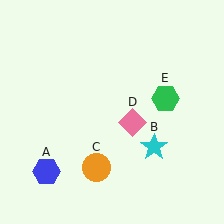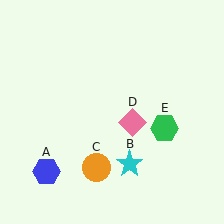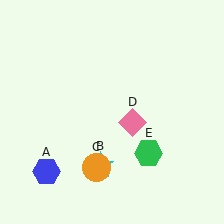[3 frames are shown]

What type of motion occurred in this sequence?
The cyan star (object B), green hexagon (object E) rotated clockwise around the center of the scene.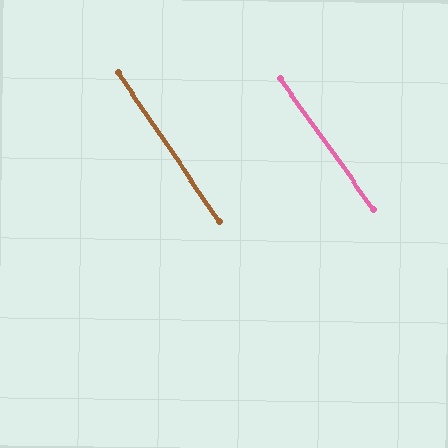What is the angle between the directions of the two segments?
Approximately 2 degrees.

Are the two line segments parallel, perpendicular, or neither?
Parallel — their directions differ by only 1.6°.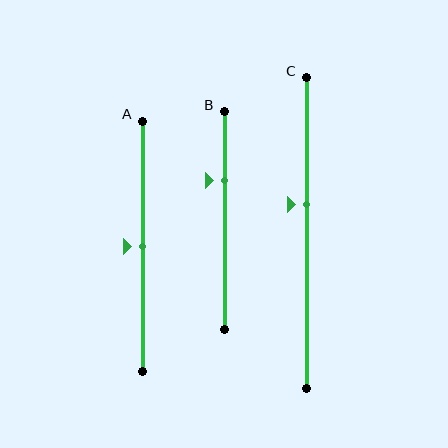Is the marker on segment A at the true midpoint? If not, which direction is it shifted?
Yes, the marker on segment A is at the true midpoint.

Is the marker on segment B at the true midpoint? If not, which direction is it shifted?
No, the marker on segment B is shifted upward by about 18% of the segment length.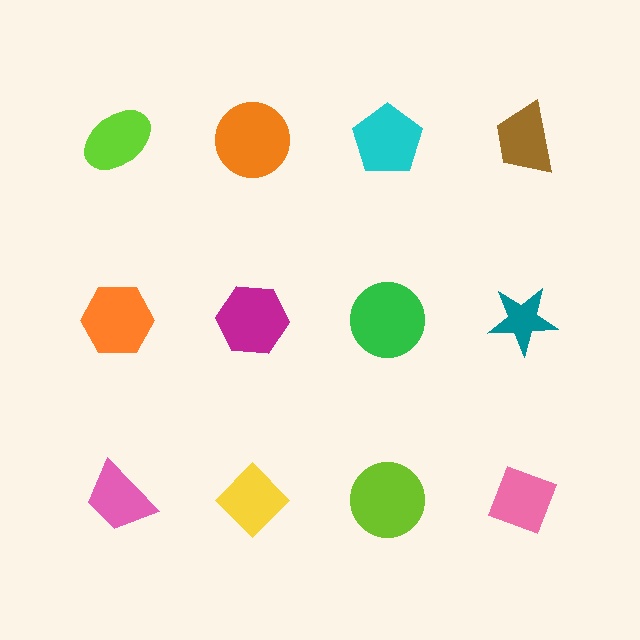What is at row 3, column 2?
A yellow diamond.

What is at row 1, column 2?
An orange circle.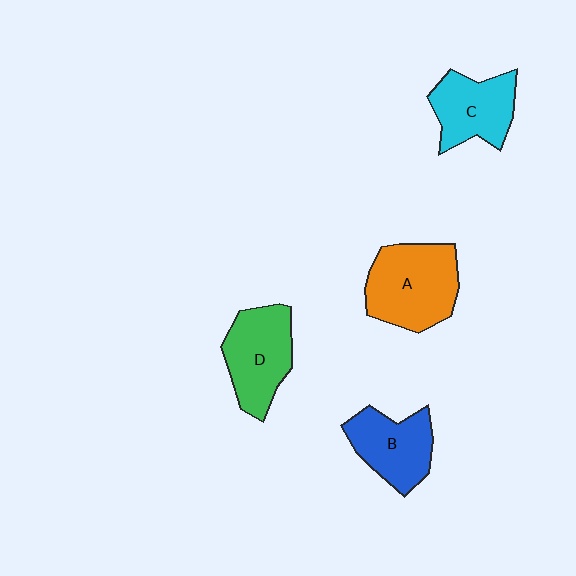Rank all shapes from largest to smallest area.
From largest to smallest: A (orange), D (green), B (blue), C (cyan).